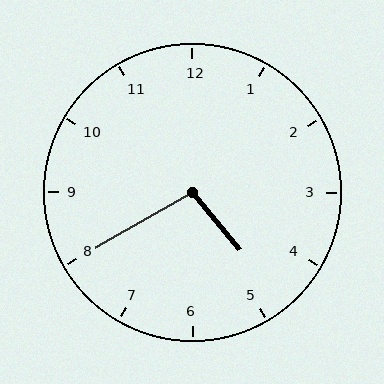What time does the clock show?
4:40.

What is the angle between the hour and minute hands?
Approximately 100 degrees.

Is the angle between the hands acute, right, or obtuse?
It is obtuse.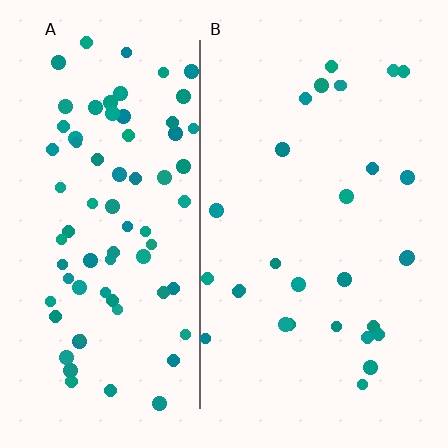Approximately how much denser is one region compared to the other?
Approximately 2.6× — region A over region B.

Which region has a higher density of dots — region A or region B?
A (the left).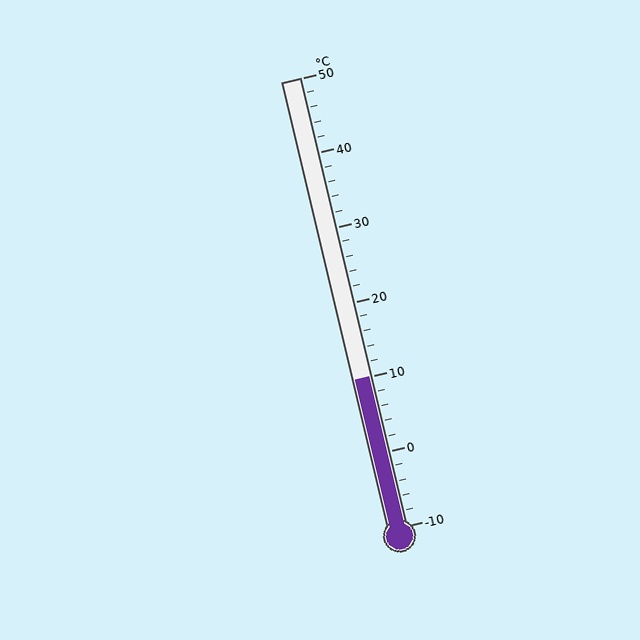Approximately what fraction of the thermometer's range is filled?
The thermometer is filled to approximately 35% of its range.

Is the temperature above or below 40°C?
The temperature is below 40°C.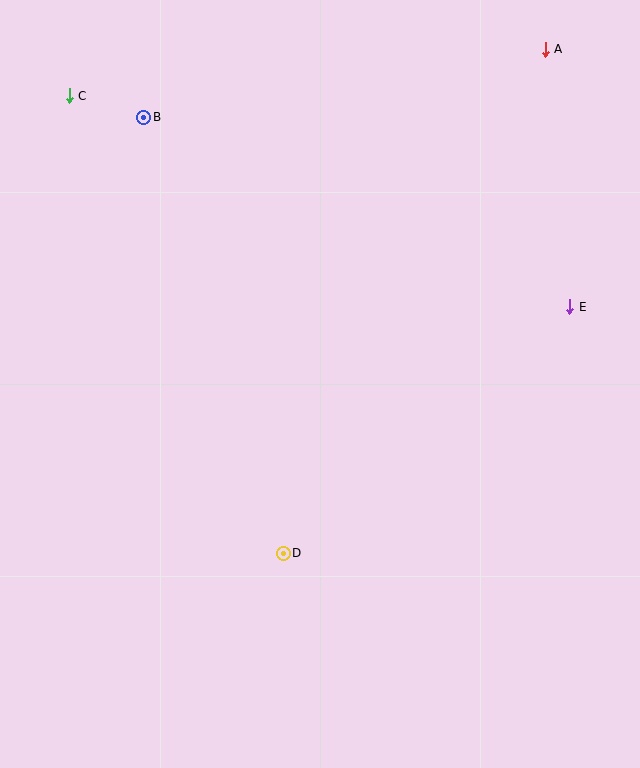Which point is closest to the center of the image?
Point D at (283, 553) is closest to the center.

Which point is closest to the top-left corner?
Point C is closest to the top-left corner.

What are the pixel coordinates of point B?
Point B is at (144, 117).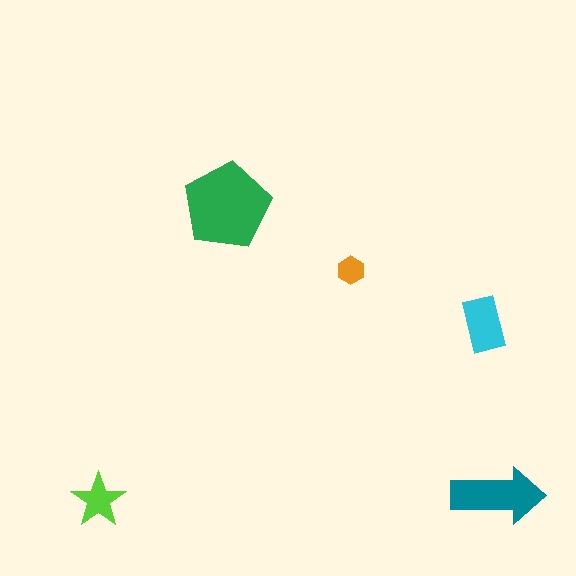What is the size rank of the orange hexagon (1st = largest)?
5th.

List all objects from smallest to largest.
The orange hexagon, the lime star, the cyan rectangle, the teal arrow, the green pentagon.